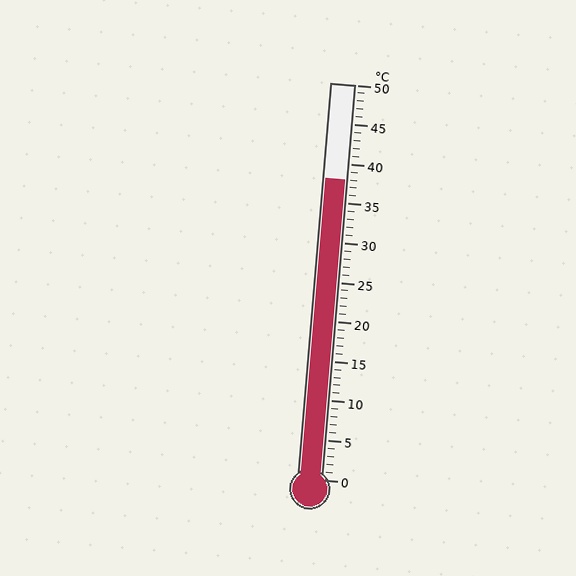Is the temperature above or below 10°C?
The temperature is above 10°C.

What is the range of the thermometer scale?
The thermometer scale ranges from 0°C to 50°C.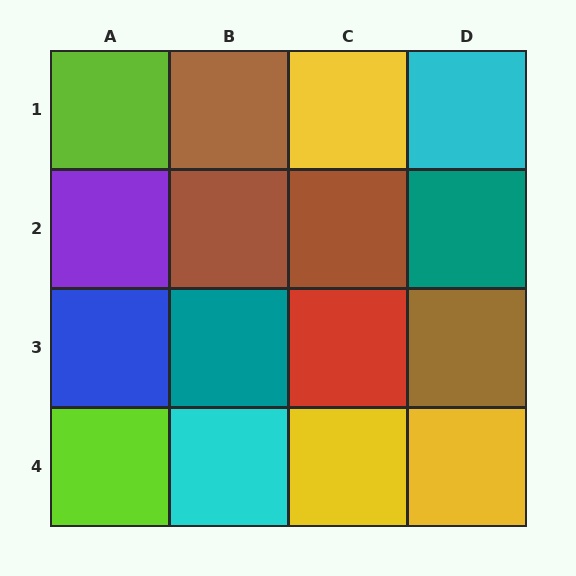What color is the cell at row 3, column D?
Brown.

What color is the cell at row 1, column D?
Cyan.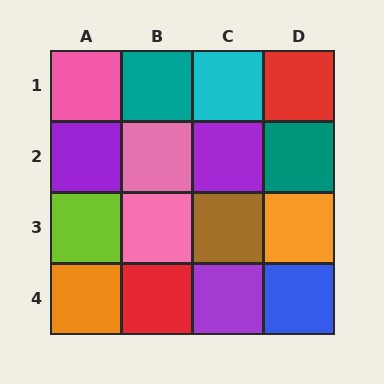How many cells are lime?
1 cell is lime.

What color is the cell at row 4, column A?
Orange.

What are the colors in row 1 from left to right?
Pink, teal, cyan, red.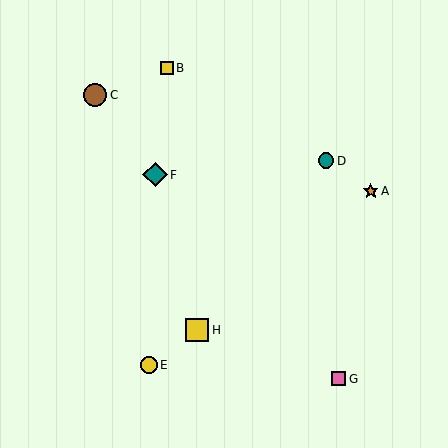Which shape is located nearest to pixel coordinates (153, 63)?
The yellow square (labeled B) at (167, 68) is nearest to that location.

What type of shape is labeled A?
Shape A is an orange star.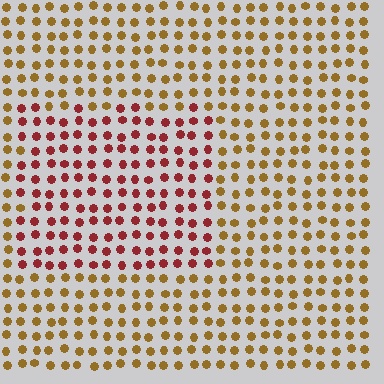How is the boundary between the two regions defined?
The boundary is defined purely by a slight shift in hue (about 45 degrees). Spacing, size, and orientation are identical on both sides.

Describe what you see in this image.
The image is filled with small brown elements in a uniform arrangement. A rectangle-shaped region is visible where the elements are tinted to a slightly different hue, forming a subtle color boundary.